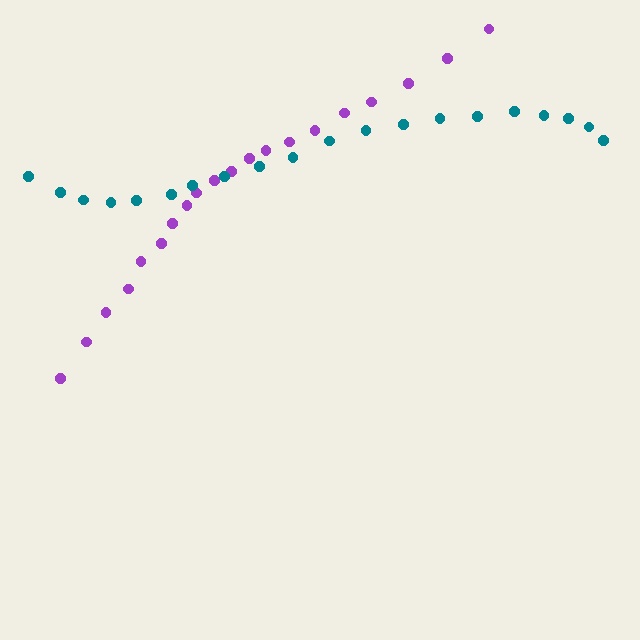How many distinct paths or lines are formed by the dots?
There are 2 distinct paths.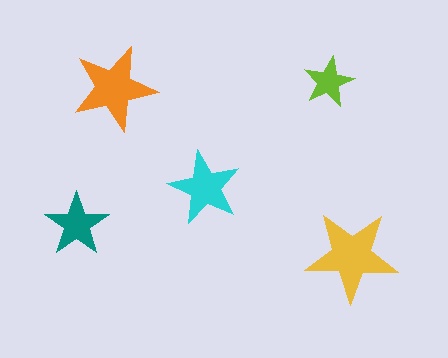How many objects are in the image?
There are 5 objects in the image.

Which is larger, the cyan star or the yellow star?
The yellow one.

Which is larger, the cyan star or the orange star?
The orange one.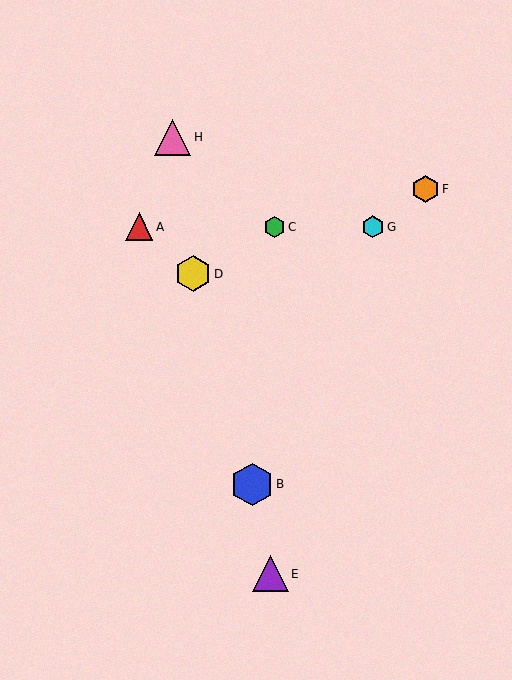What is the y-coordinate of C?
Object C is at y≈227.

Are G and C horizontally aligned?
Yes, both are at y≈227.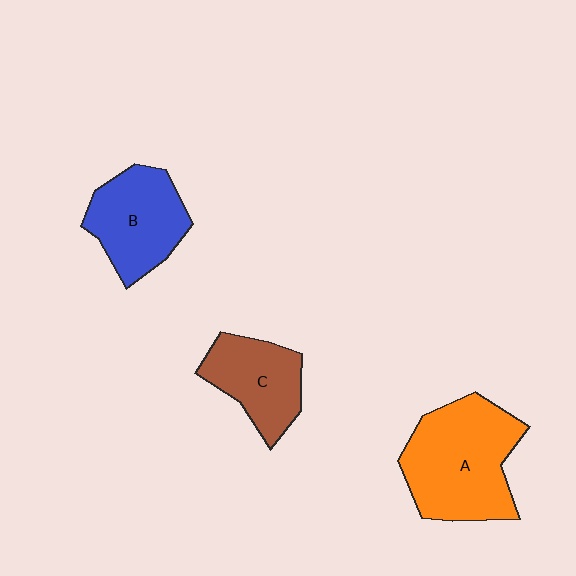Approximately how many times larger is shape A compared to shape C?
Approximately 1.6 times.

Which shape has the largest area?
Shape A (orange).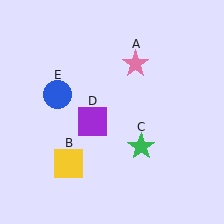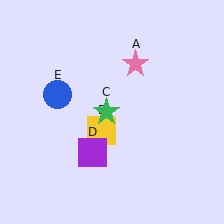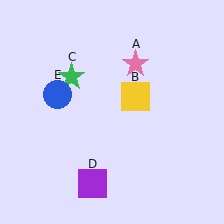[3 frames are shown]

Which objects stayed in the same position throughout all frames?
Pink star (object A) and blue circle (object E) remained stationary.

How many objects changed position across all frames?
3 objects changed position: yellow square (object B), green star (object C), purple square (object D).